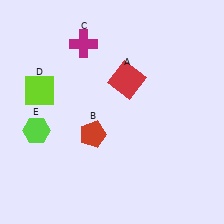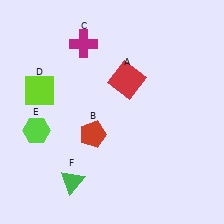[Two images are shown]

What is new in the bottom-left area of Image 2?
A green triangle (F) was added in the bottom-left area of Image 2.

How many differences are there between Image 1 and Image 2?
There is 1 difference between the two images.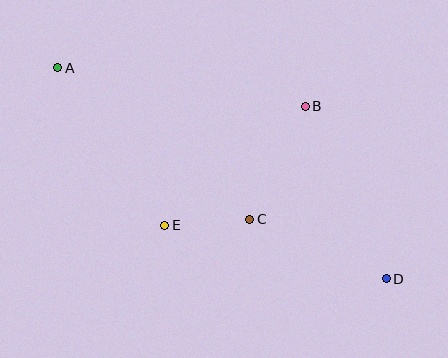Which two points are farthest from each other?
Points A and D are farthest from each other.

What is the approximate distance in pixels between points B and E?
The distance between B and E is approximately 184 pixels.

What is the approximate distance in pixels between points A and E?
The distance between A and E is approximately 190 pixels.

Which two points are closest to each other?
Points C and E are closest to each other.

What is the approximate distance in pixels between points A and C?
The distance between A and C is approximately 245 pixels.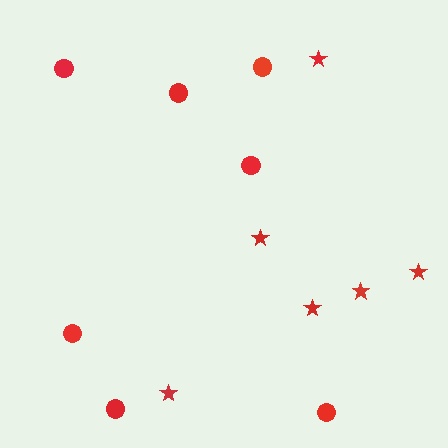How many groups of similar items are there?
There are 2 groups: one group of stars (6) and one group of circles (7).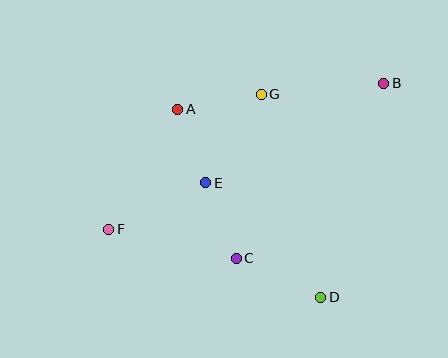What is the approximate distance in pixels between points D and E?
The distance between D and E is approximately 162 pixels.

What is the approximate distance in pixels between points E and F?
The distance between E and F is approximately 108 pixels.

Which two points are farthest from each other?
Points B and F are farthest from each other.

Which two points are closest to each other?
Points A and E are closest to each other.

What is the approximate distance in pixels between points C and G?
The distance between C and G is approximately 166 pixels.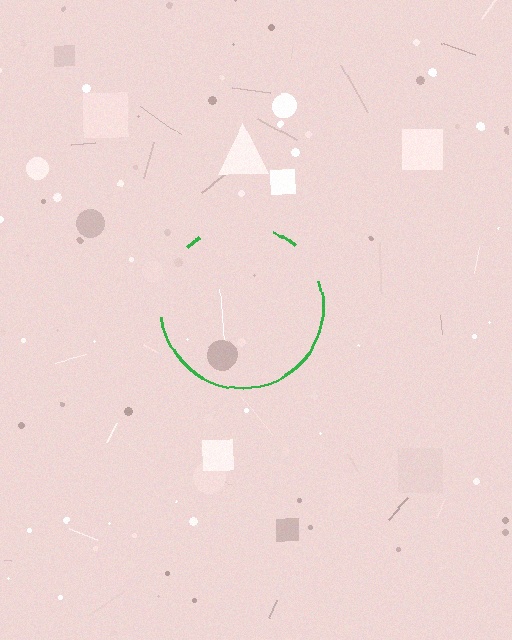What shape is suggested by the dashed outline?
The dashed outline suggests a circle.